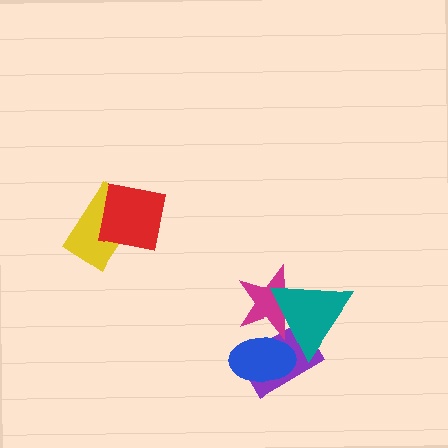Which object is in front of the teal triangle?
The blue ellipse is in front of the teal triangle.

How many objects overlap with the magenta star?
3 objects overlap with the magenta star.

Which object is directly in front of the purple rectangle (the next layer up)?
The magenta star is directly in front of the purple rectangle.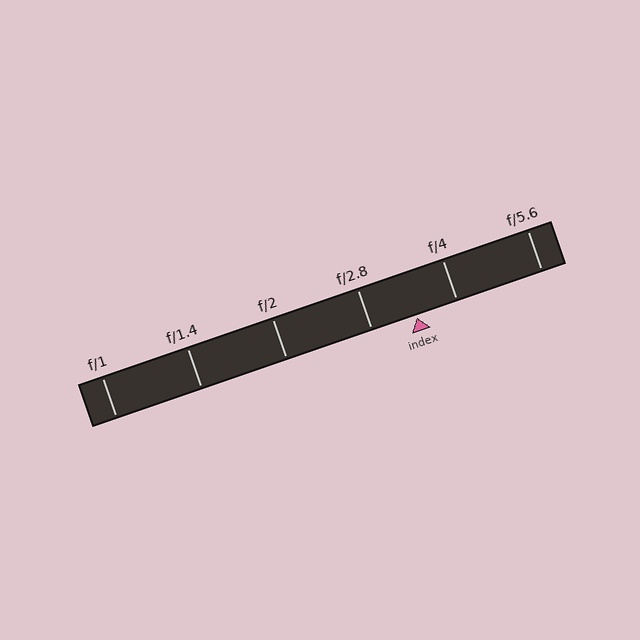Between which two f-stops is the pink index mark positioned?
The index mark is between f/2.8 and f/4.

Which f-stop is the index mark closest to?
The index mark is closest to f/4.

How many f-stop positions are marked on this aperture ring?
There are 6 f-stop positions marked.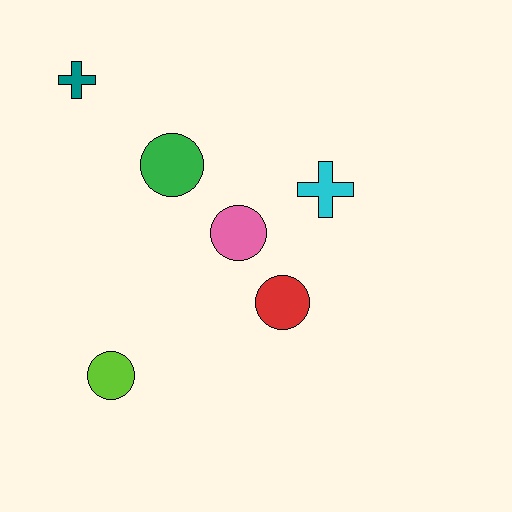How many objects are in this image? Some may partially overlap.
There are 6 objects.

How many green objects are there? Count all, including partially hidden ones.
There is 1 green object.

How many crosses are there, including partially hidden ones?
There are 2 crosses.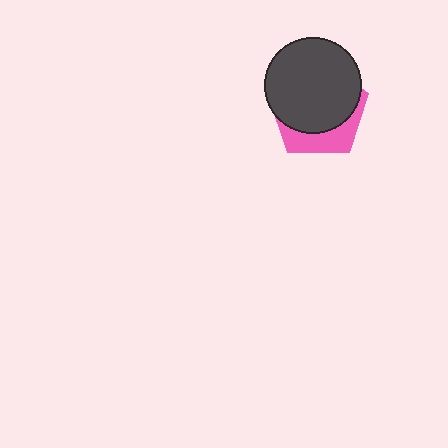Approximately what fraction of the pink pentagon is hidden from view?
Roughly 70% of the pink pentagon is hidden behind the dark gray circle.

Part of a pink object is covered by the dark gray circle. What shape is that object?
It is a pentagon.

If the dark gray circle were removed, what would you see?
You would see the complete pink pentagon.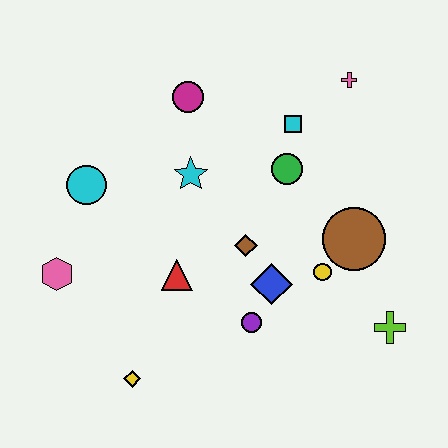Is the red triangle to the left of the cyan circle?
No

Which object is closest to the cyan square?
The green circle is closest to the cyan square.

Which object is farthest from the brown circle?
The pink hexagon is farthest from the brown circle.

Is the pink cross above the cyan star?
Yes